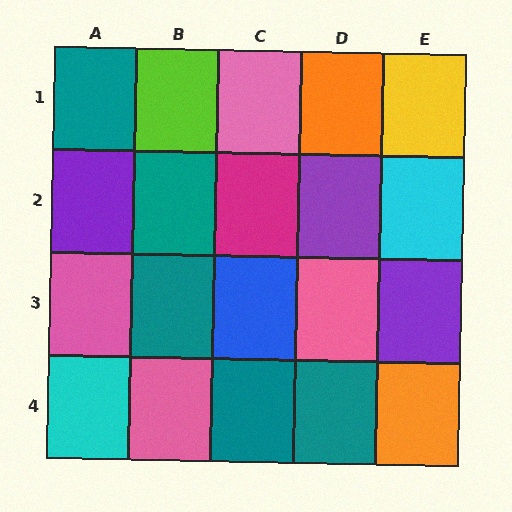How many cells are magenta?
1 cell is magenta.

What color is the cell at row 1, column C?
Pink.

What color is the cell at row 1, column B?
Lime.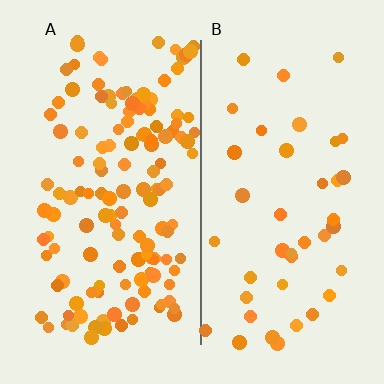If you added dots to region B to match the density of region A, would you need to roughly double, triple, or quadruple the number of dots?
Approximately triple.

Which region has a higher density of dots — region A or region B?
A (the left).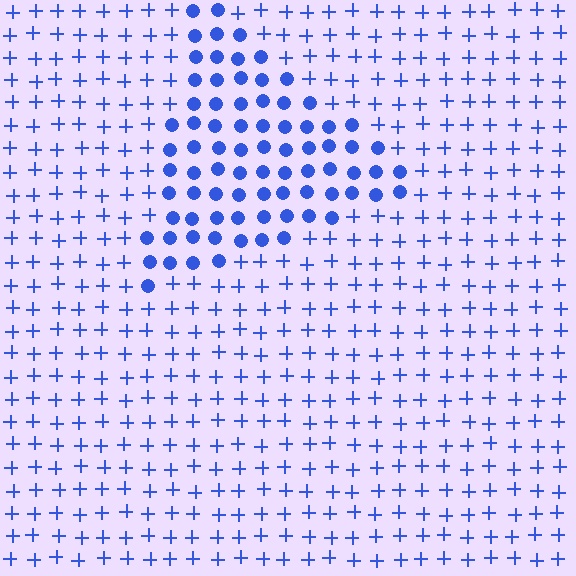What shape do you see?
I see a triangle.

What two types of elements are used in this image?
The image uses circles inside the triangle region and plus signs outside it.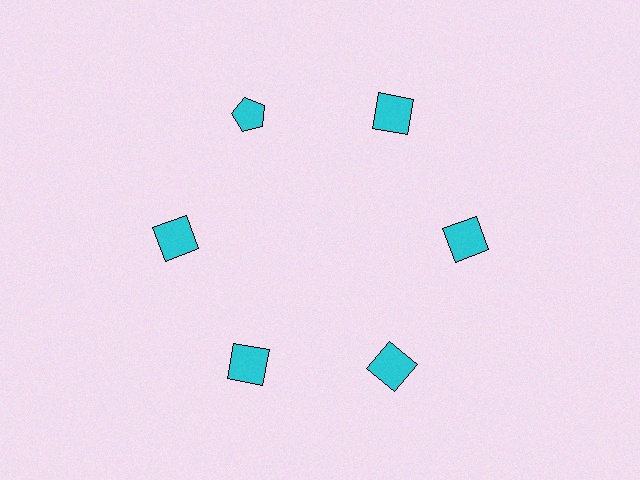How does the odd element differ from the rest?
It has a different shape: pentagon instead of square.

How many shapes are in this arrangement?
There are 6 shapes arranged in a ring pattern.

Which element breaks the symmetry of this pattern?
The cyan pentagon at roughly the 11 o'clock position breaks the symmetry. All other shapes are cyan squares.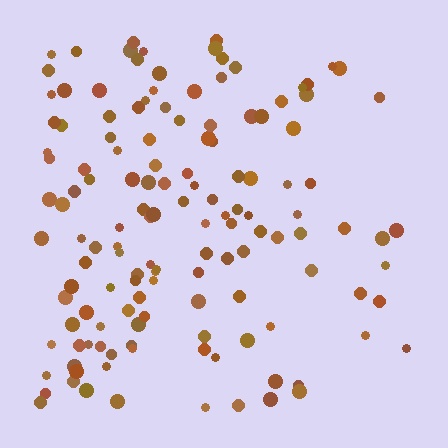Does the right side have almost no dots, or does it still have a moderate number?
Still a moderate number, just noticeably fewer than the left.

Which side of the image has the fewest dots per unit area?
The right.